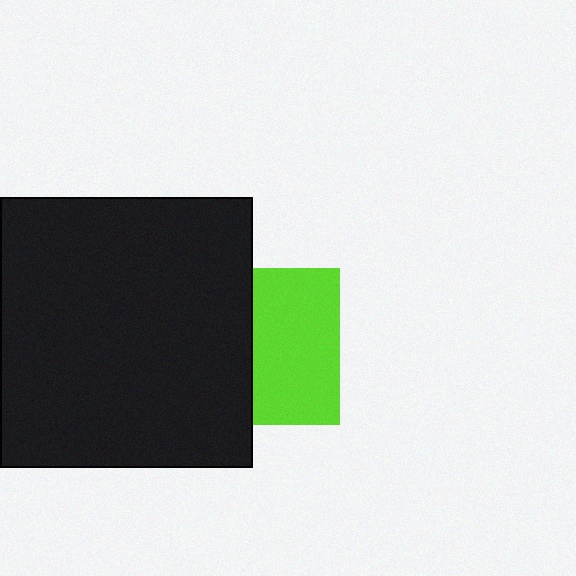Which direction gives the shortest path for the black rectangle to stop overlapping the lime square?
Moving left gives the shortest separation.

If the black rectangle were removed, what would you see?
You would see the complete lime square.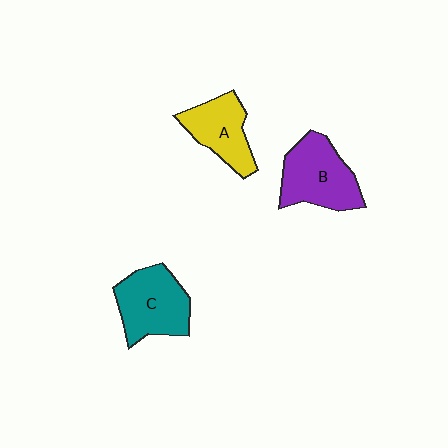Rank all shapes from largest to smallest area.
From largest to smallest: B (purple), C (teal), A (yellow).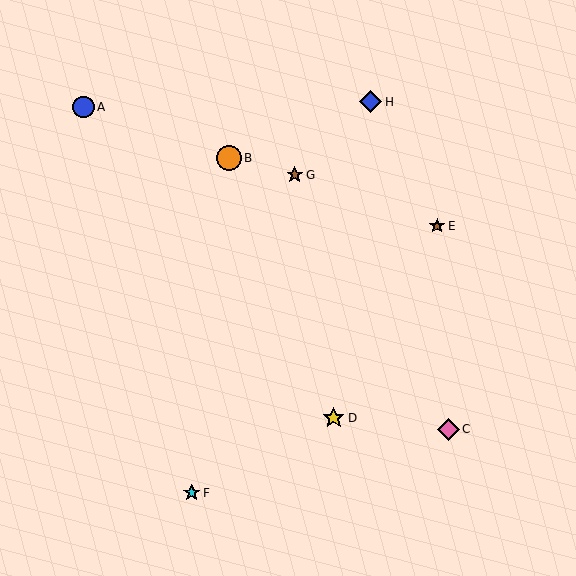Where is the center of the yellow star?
The center of the yellow star is at (334, 418).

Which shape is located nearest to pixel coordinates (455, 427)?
The pink diamond (labeled C) at (448, 429) is nearest to that location.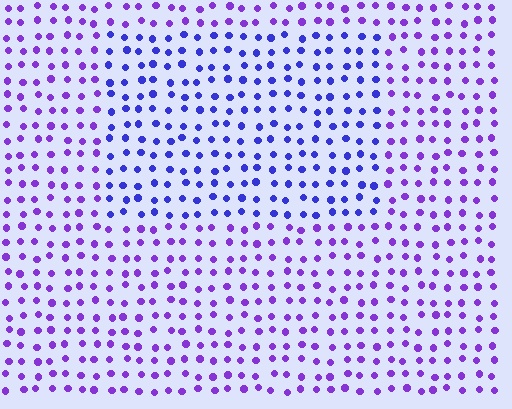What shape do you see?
I see a rectangle.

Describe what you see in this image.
The image is filled with small purple elements in a uniform arrangement. A rectangle-shaped region is visible where the elements are tinted to a slightly different hue, forming a subtle color boundary.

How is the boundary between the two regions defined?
The boundary is defined purely by a slight shift in hue (about 31 degrees). Spacing, size, and orientation are identical on both sides.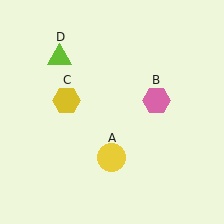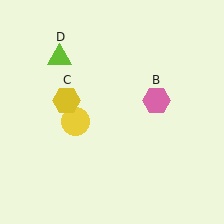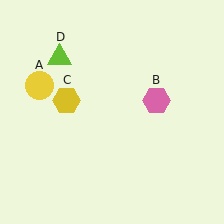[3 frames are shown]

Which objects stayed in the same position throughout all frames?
Pink hexagon (object B) and yellow hexagon (object C) and lime triangle (object D) remained stationary.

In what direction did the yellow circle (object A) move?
The yellow circle (object A) moved up and to the left.